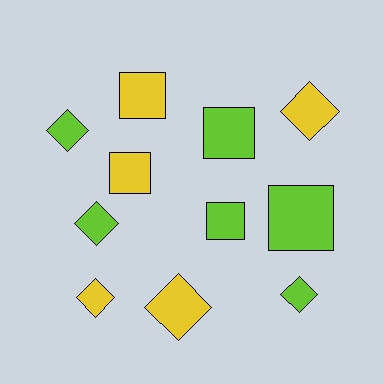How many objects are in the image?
There are 11 objects.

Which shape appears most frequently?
Diamond, with 6 objects.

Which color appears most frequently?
Lime, with 6 objects.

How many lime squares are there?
There are 3 lime squares.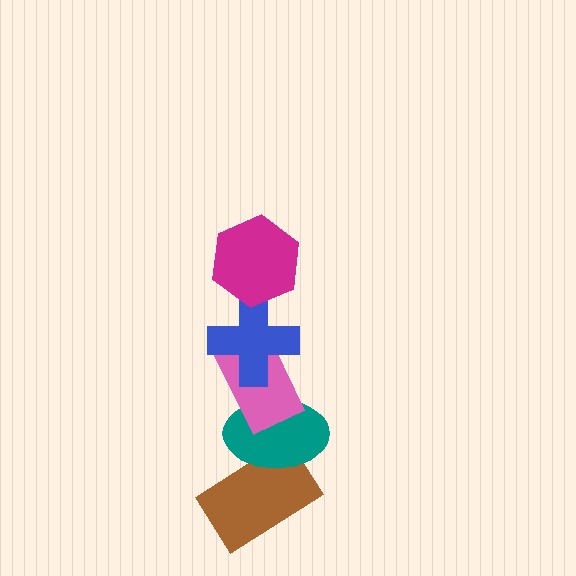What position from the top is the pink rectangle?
The pink rectangle is 3rd from the top.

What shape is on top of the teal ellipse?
The pink rectangle is on top of the teal ellipse.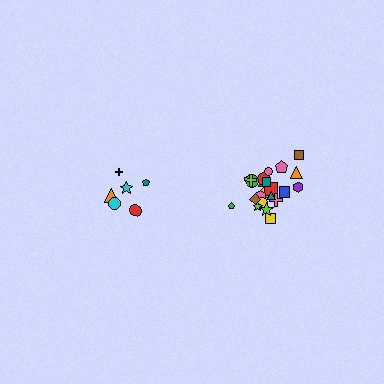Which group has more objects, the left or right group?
The right group.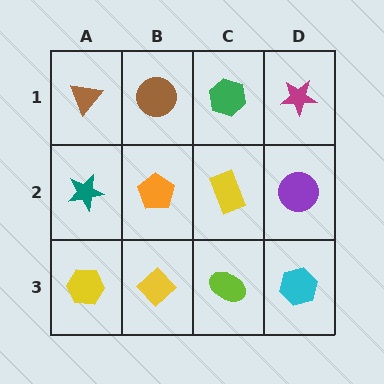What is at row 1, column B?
A brown circle.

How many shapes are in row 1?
4 shapes.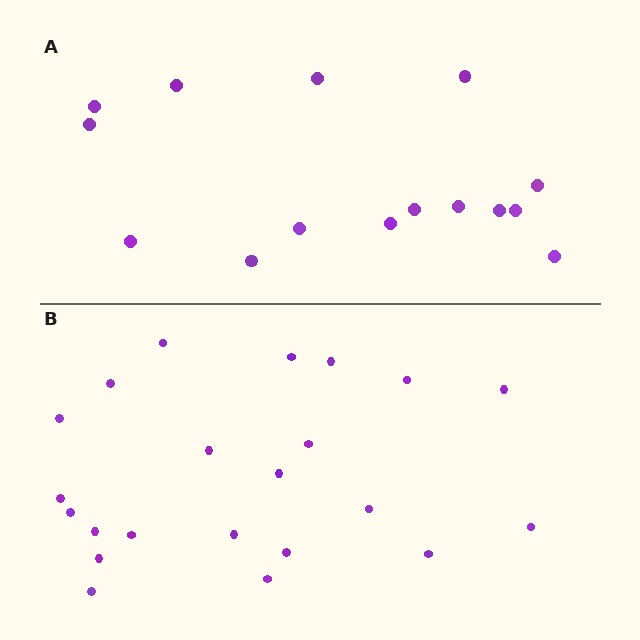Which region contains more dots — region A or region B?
Region B (the bottom region) has more dots.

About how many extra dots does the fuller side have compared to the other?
Region B has roughly 8 or so more dots than region A.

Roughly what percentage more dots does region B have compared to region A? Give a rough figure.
About 45% more.